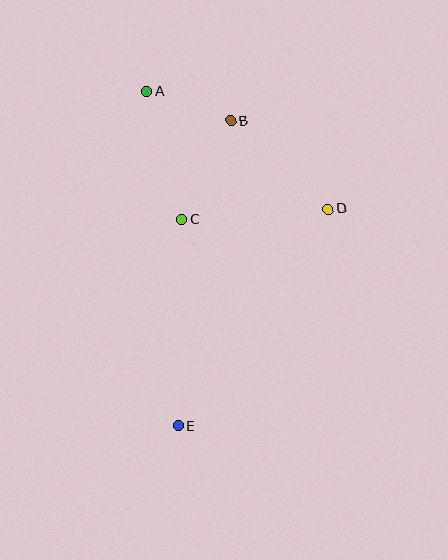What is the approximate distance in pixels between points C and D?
The distance between C and D is approximately 147 pixels.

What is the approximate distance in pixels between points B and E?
The distance between B and E is approximately 310 pixels.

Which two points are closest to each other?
Points A and B are closest to each other.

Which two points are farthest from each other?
Points A and E are farthest from each other.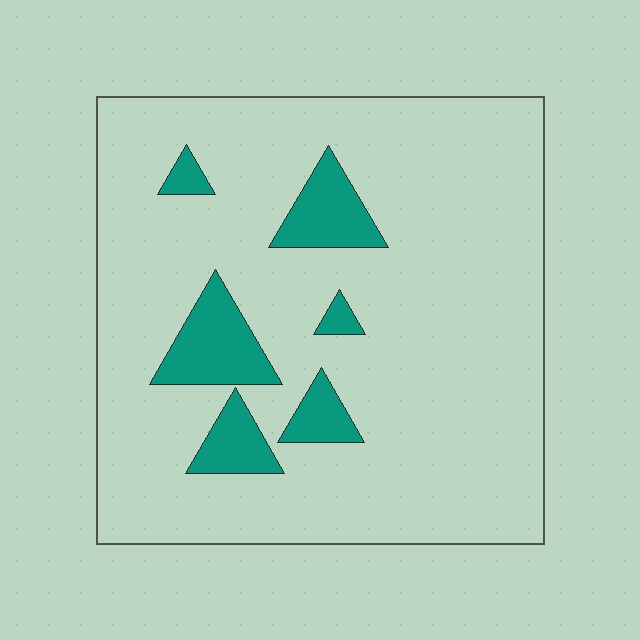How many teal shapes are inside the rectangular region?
6.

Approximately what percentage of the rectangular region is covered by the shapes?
Approximately 10%.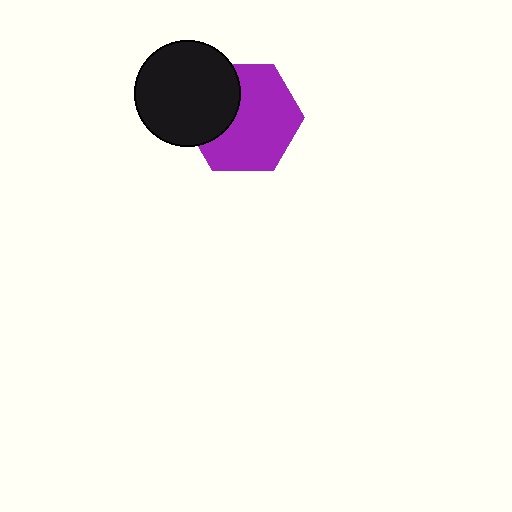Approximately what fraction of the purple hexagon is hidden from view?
Roughly 32% of the purple hexagon is hidden behind the black circle.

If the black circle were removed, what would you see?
You would see the complete purple hexagon.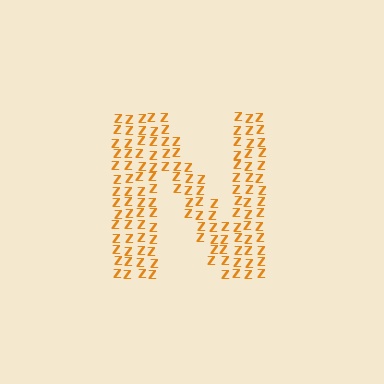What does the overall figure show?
The overall figure shows the letter N.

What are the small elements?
The small elements are letter Z's.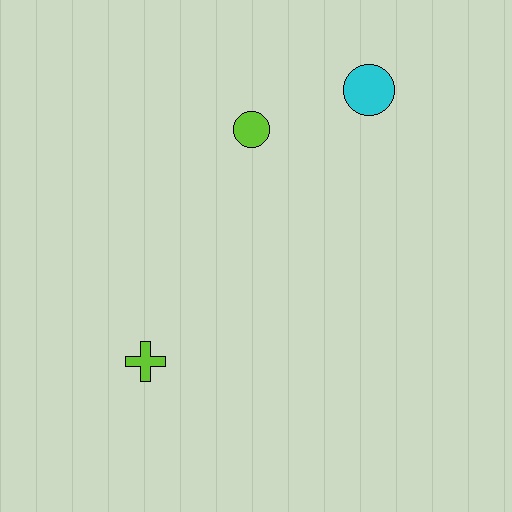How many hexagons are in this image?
There are no hexagons.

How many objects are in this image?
There are 3 objects.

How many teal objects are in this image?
There are no teal objects.